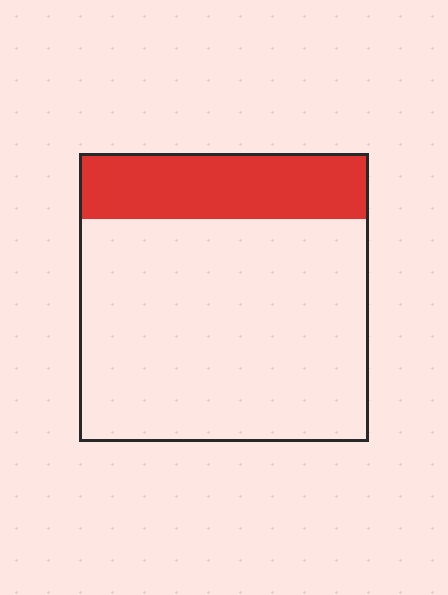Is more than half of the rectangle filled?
No.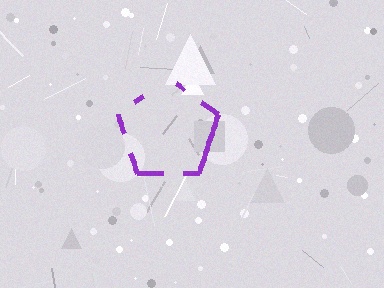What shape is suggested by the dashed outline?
The dashed outline suggests a pentagon.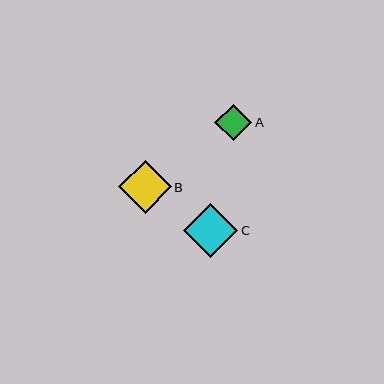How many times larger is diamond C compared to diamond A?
Diamond C is approximately 1.5 times the size of diamond A.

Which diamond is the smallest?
Diamond A is the smallest with a size of approximately 37 pixels.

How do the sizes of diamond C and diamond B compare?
Diamond C and diamond B are approximately the same size.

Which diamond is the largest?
Diamond C is the largest with a size of approximately 54 pixels.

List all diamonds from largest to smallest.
From largest to smallest: C, B, A.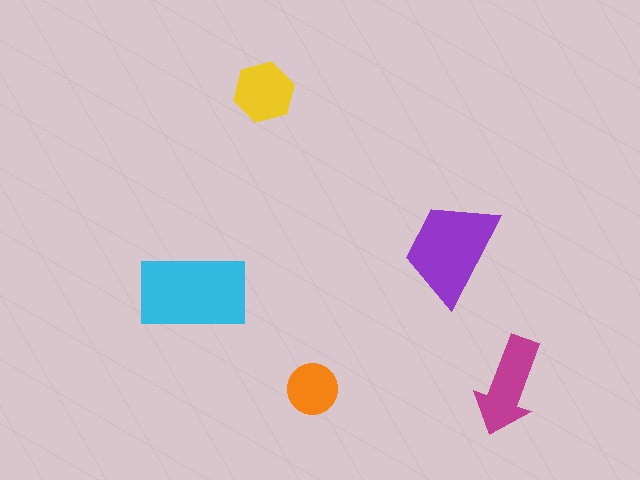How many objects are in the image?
There are 5 objects in the image.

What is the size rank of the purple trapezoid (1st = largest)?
2nd.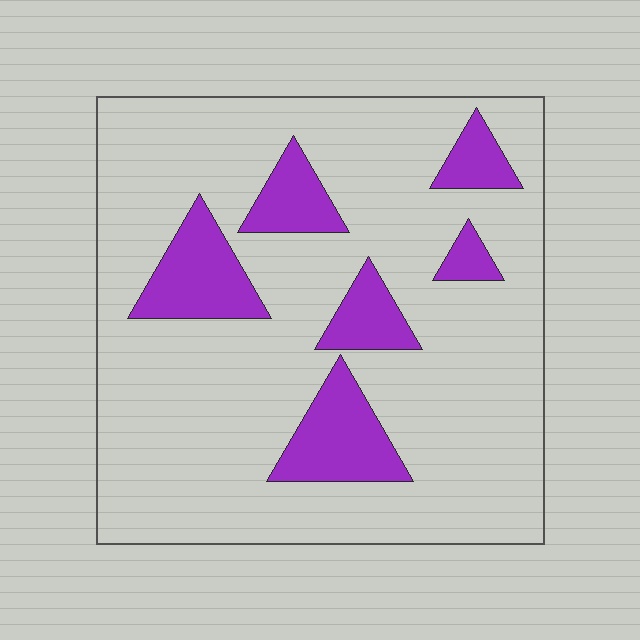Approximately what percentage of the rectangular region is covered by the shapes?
Approximately 20%.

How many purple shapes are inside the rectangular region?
6.